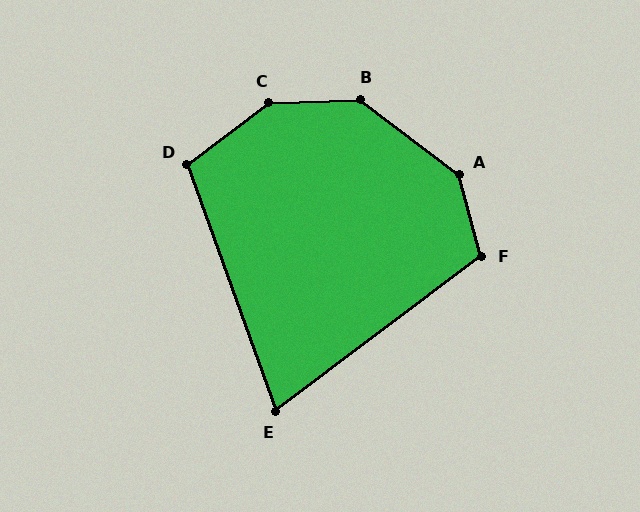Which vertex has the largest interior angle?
C, at approximately 145 degrees.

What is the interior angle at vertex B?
Approximately 141 degrees (obtuse).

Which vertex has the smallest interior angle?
E, at approximately 73 degrees.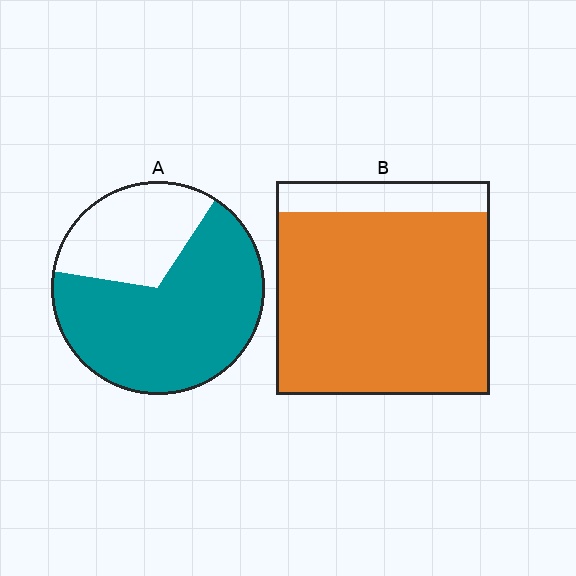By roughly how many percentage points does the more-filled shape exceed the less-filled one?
By roughly 15 percentage points (B over A).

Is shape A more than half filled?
Yes.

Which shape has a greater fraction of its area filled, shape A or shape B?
Shape B.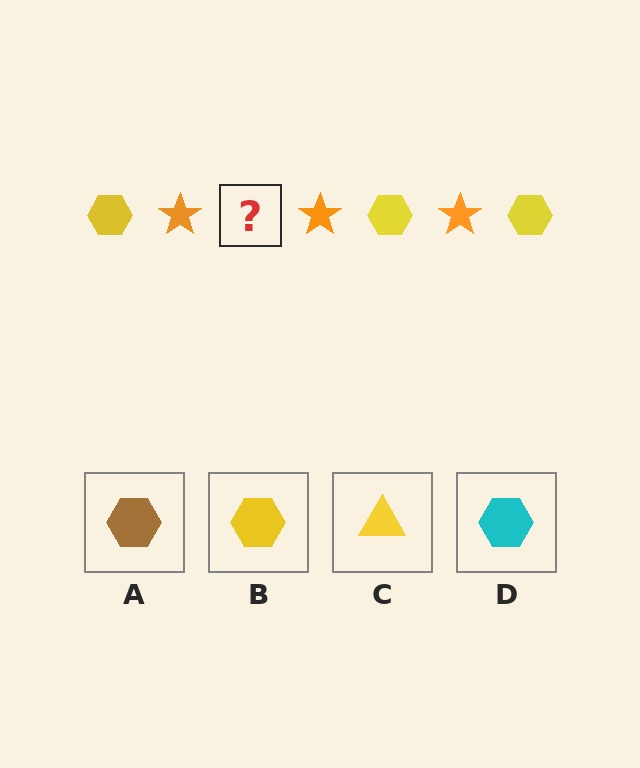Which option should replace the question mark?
Option B.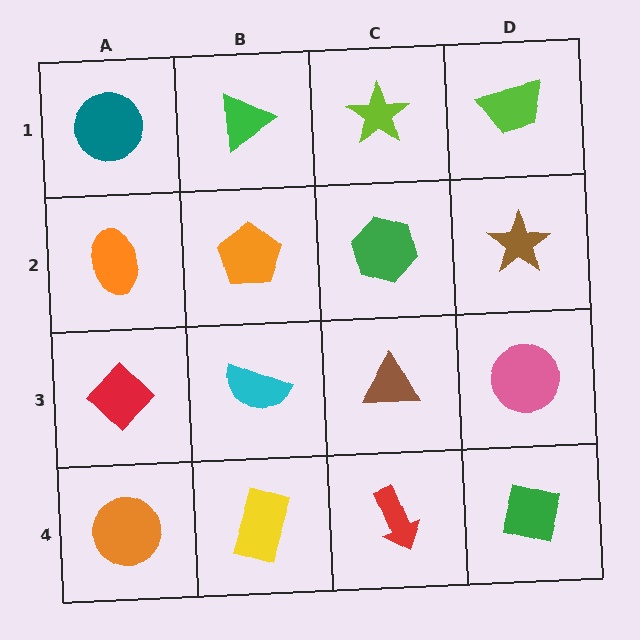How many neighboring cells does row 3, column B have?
4.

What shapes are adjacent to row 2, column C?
A lime star (row 1, column C), a brown triangle (row 3, column C), an orange pentagon (row 2, column B), a brown star (row 2, column D).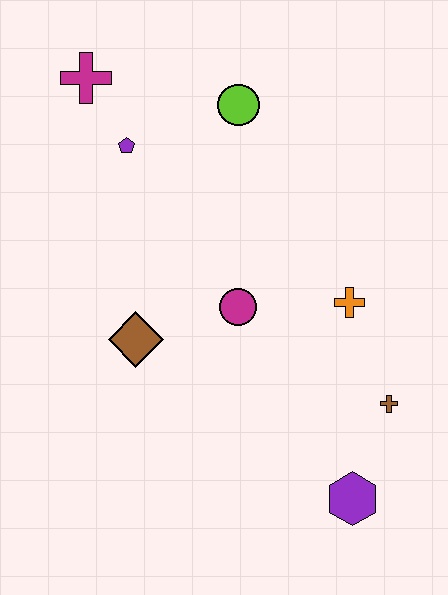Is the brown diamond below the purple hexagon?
No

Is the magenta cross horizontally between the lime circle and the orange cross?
No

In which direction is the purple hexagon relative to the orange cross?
The purple hexagon is below the orange cross.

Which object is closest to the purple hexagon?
The brown cross is closest to the purple hexagon.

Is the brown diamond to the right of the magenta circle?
No